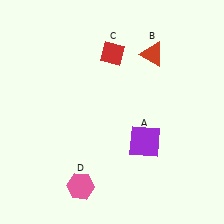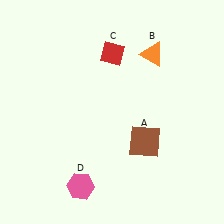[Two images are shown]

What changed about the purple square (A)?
In Image 1, A is purple. In Image 2, it changed to brown.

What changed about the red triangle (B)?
In Image 1, B is red. In Image 2, it changed to orange.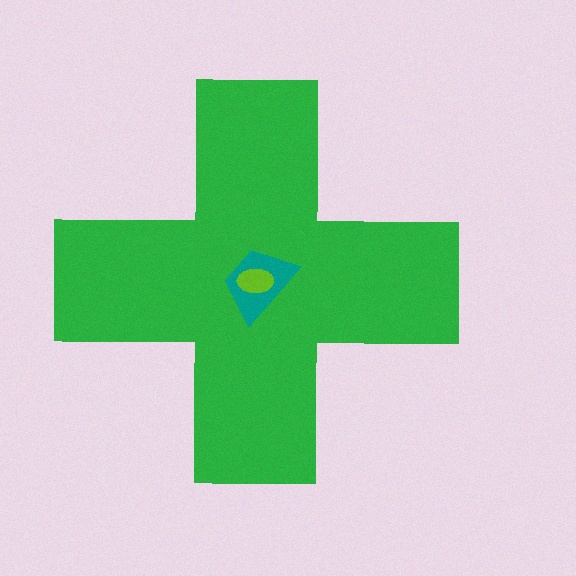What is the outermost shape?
The green cross.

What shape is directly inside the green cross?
The teal trapezoid.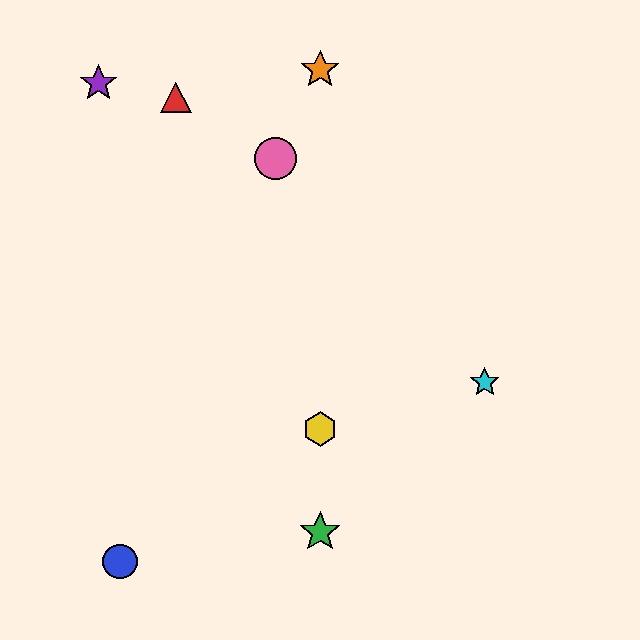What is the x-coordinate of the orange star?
The orange star is at x≈320.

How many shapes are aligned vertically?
3 shapes (the green star, the yellow hexagon, the orange star) are aligned vertically.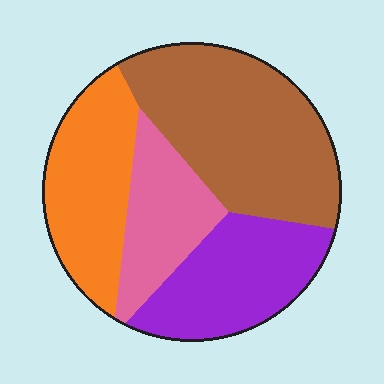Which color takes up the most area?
Brown, at roughly 35%.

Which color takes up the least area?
Pink, at roughly 15%.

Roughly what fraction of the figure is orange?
Orange takes up between a sixth and a third of the figure.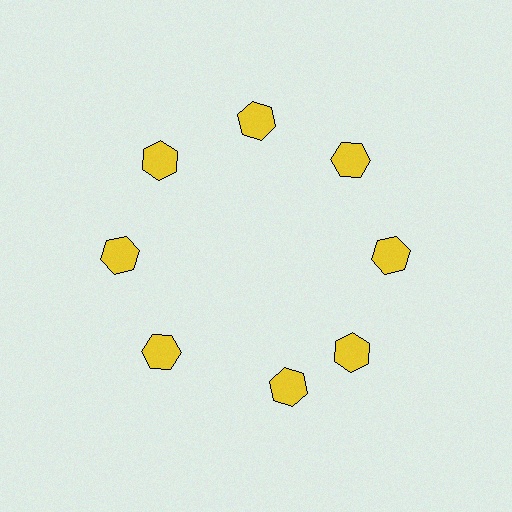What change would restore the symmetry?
The symmetry would be restored by rotating it back into even spacing with its neighbors so that all 8 hexagons sit at equal angles and equal distance from the center.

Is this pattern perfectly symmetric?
No. The 8 yellow hexagons are arranged in a ring, but one element near the 6 o'clock position is rotated out of alignment along the ring, breaking the 8-fold rotational symmetry.